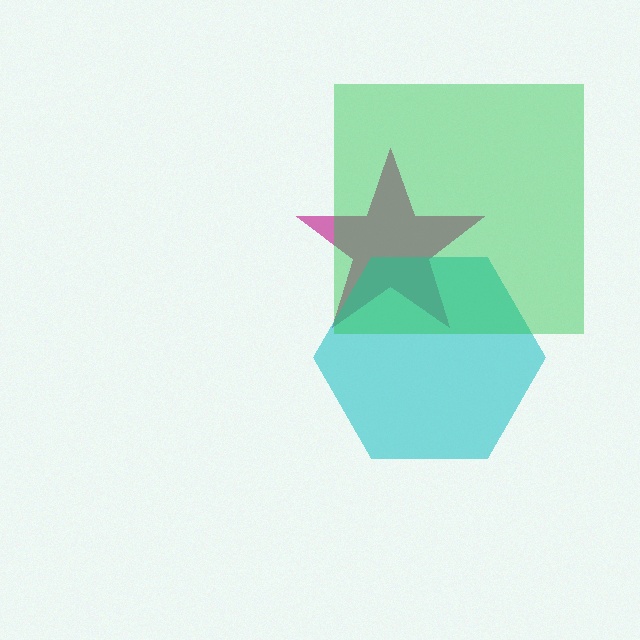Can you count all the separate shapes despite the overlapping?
Yes, there are 3 separate shapes.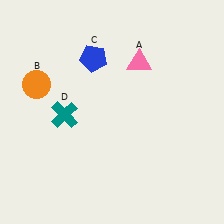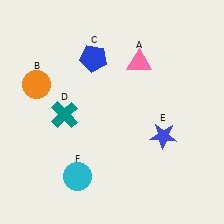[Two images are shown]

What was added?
A blue star (E), a cyan circle (F) were added in Image 2.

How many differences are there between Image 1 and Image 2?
There are 2 differences between the two images.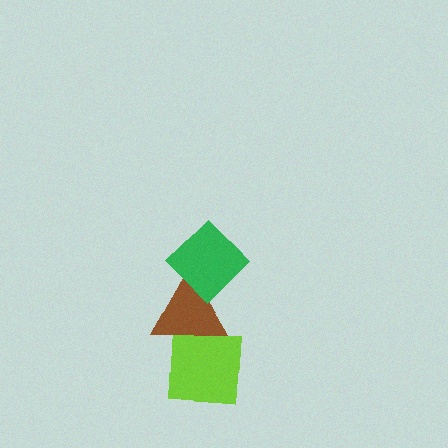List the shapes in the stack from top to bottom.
From top to bottom: the green diamond, the brown triangle, the lime square.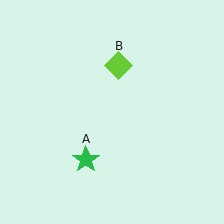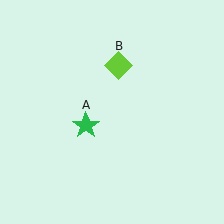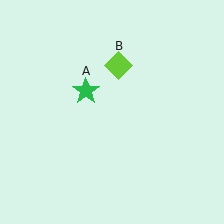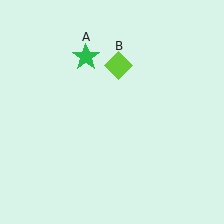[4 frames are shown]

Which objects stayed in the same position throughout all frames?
Lime diamond (object B) remained stationary.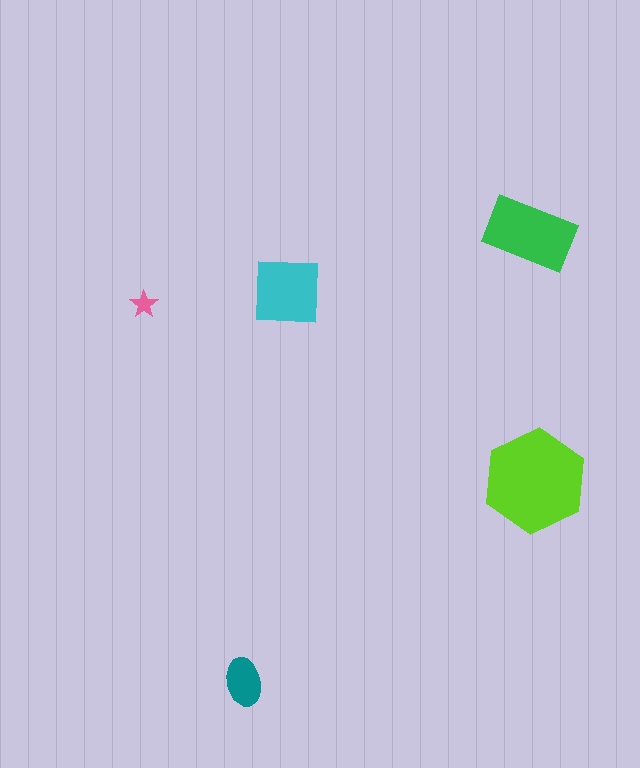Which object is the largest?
The lime hexagon.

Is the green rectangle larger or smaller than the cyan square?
Larger.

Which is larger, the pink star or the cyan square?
The cyan square.